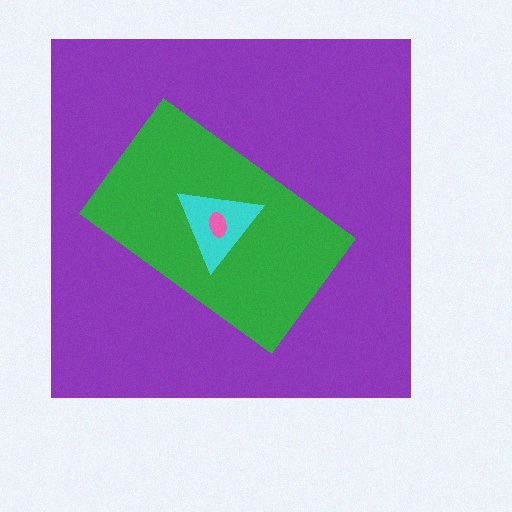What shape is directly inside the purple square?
The green rectangle.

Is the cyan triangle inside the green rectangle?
Yes.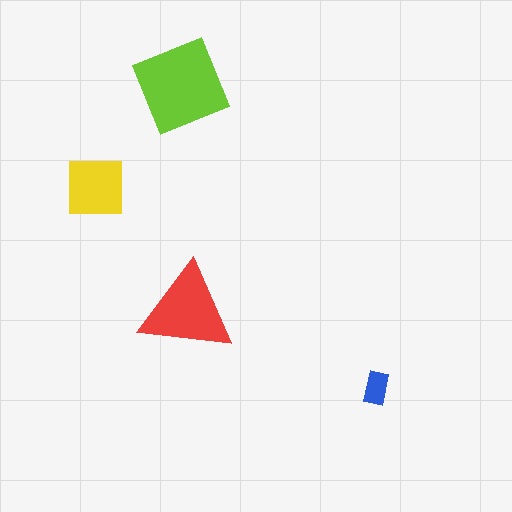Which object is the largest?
The lime diamond.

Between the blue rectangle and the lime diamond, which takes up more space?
The lime diamond.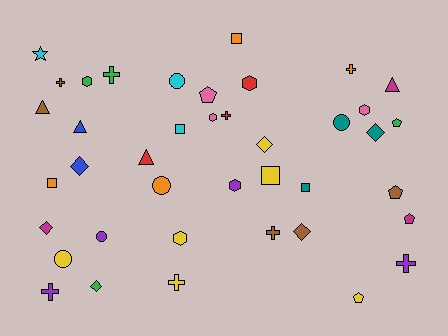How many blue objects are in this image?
There are 2 blue objects.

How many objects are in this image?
There are 40 objects.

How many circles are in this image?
There are 5 circles.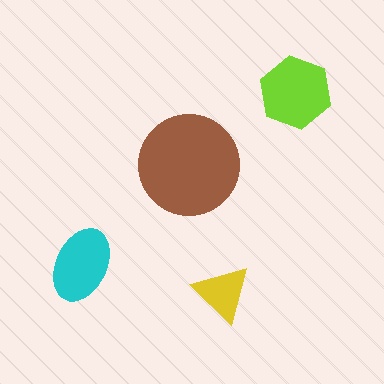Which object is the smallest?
The yellow triangle.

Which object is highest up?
The lime hexagon is topmost.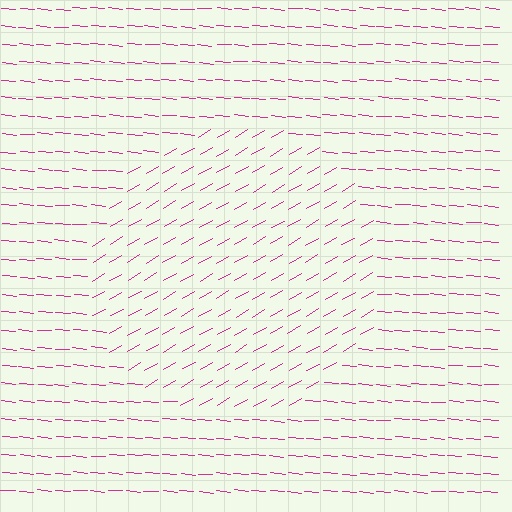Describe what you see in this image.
The image is filled with small magenta line segments. A circle region in the image has lines oriented differently from the surrounding lines, creating a visible texture boundary.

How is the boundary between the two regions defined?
The boundary is defined purely by a change in line orientation (approximately 35 degrees difference). All lines are the same color and thickness.